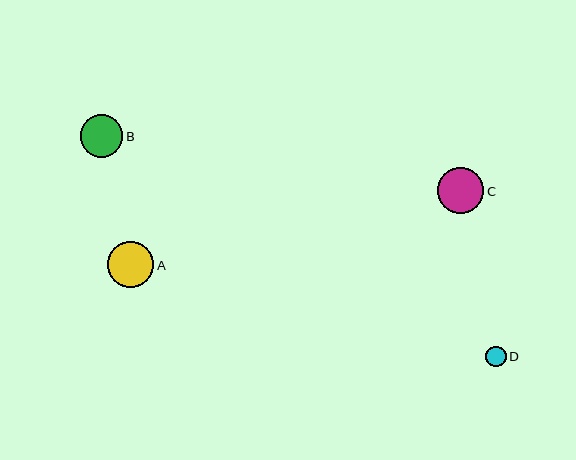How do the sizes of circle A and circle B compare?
Circle A and circle B are approximately the same size.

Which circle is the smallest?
Circle D is the smallest with a size of approximately 21 pixels.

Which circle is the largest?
Circle A is the largest with a size of approximately 46 pixels.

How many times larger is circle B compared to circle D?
Circle B is approximately 2.0 times the size of circle D.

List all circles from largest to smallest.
From largest to smallest: A, C, B, D.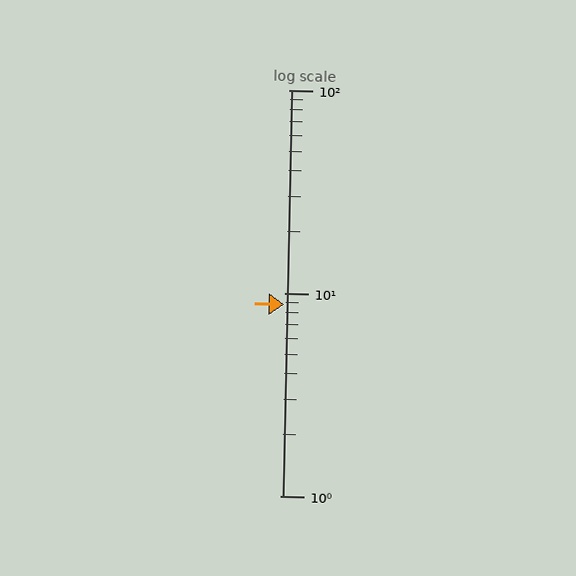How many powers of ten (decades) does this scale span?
The scale spans 2 decades, from 1 to 100.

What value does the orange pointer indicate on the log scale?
The pointer indicates approximately 8.8.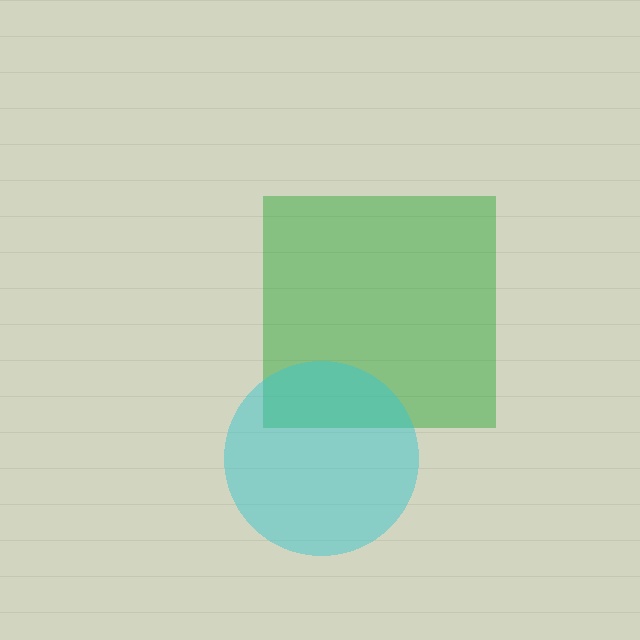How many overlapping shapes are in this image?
There are 2 overlapping shapes in the image.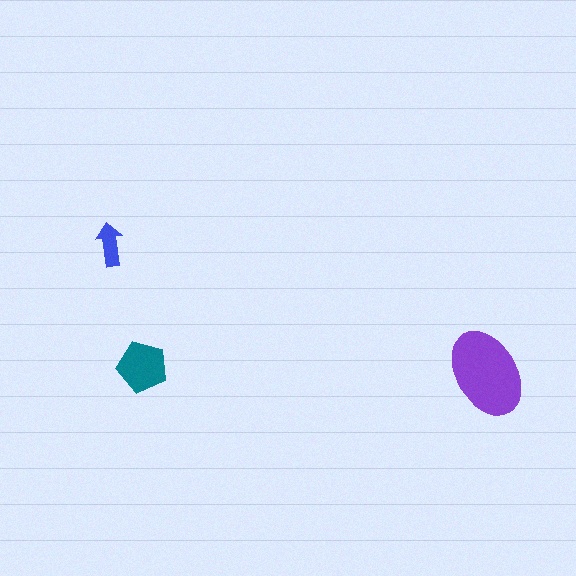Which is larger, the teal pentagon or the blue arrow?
The teal pentagon.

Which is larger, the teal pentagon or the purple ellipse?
The purple ellipse.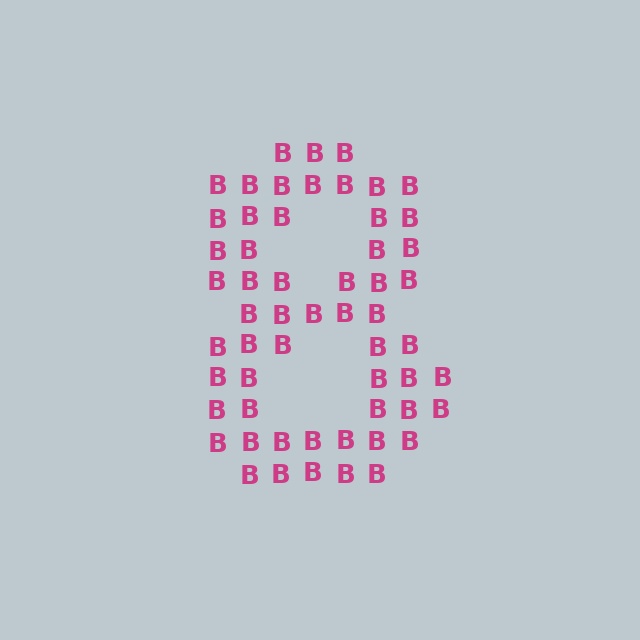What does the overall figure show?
The overall figure shows the digit 8.